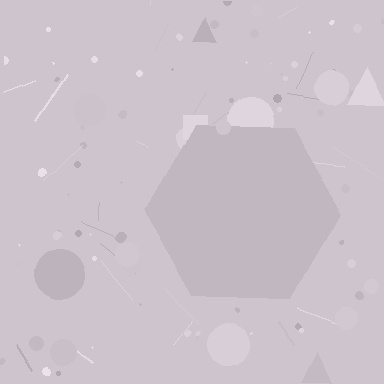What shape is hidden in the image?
A hexagon is hidden in the image.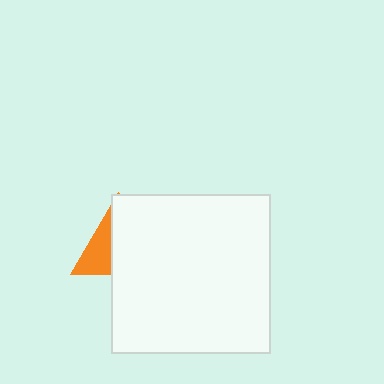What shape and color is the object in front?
The object in front is a white square.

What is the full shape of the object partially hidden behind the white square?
The partially hidden object is an orange triangle.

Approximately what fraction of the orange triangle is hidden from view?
Roughly 63% of the orange triangle is hidden behind the white square.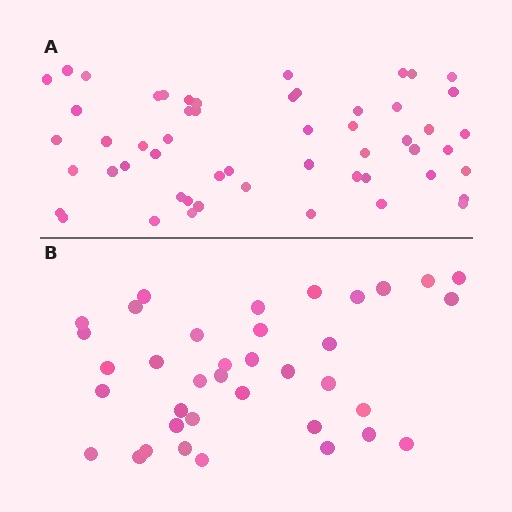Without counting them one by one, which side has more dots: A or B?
Region A (the top region) has more dots.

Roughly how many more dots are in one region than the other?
Region A has approximately 15 more dots than region B.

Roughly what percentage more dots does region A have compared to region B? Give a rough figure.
About 45% more.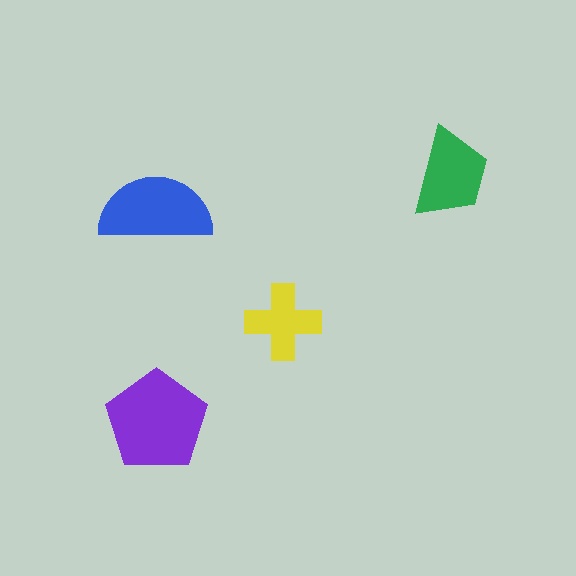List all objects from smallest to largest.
The yellow cross, the green trapezoid, the blue semicircle, the purple pentagon.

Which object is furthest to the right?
The green trapezoid is rightmost.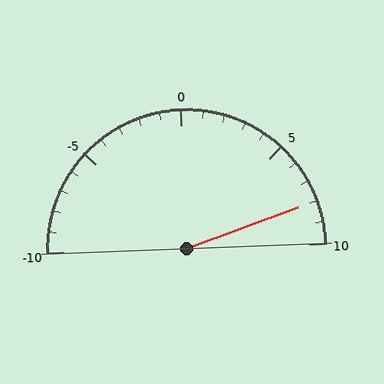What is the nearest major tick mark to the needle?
The nearest major tick mark is 10.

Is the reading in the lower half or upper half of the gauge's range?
The reading is in the upper half of the range (-10 to 10).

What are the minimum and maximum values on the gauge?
The gauge ranges from -10 to 10.